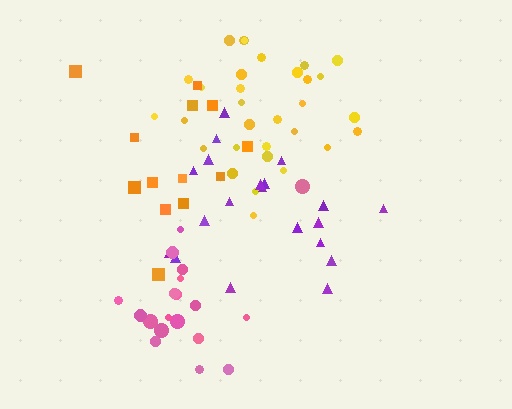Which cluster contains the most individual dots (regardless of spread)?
Yellow (32).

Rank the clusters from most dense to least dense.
yellow, orange, pink, purple.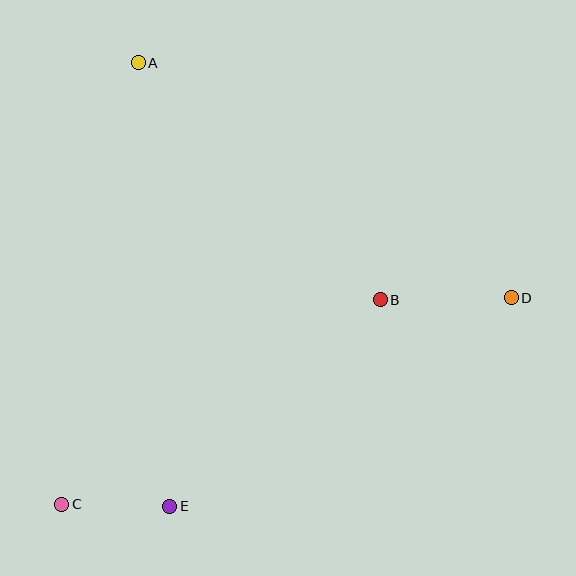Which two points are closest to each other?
Points C and E are closest to each other.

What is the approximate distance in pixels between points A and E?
The distance between A and E is approximately 444 pixels.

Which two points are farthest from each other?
Points C and D are farthest from each other.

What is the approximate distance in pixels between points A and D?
The distance between A and D is approximately 441 pixels.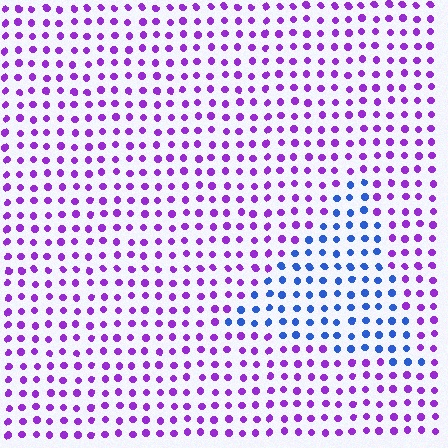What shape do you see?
I see a triangle.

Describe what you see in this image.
The image is filled with small purple elements in a uniform arrangement. A triangle-shaped region is visible where the elements are tinted to a slightly different hue, forming a subtle color boundary.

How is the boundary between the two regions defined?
The boundary is defined purely by a slight shift in hue (about 58 degrees). Spacing, size, and orientation are identical on both sides.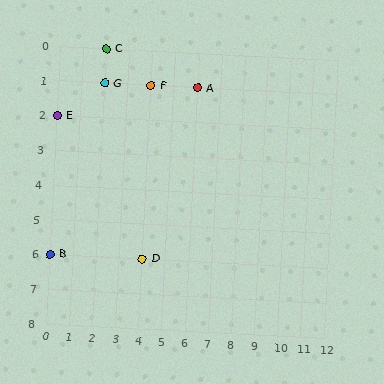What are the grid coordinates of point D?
Point D is at grid coordinates (4, 6).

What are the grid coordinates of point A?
Point A is at grid coordinates (6, 1).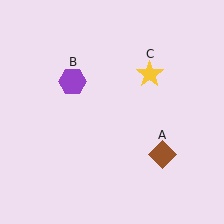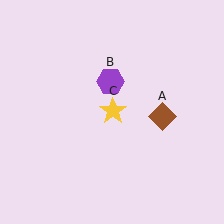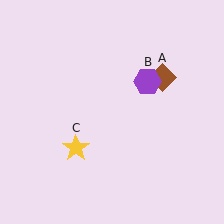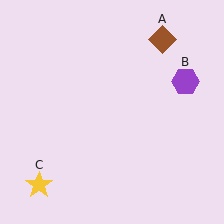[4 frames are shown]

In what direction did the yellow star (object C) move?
The yellow star (object C) moved down and to the left.